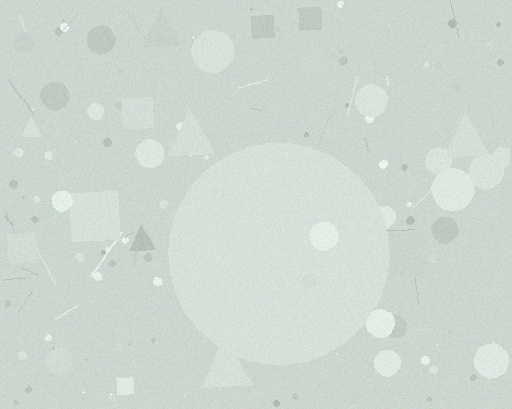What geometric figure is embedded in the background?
A circle is embedded in the background.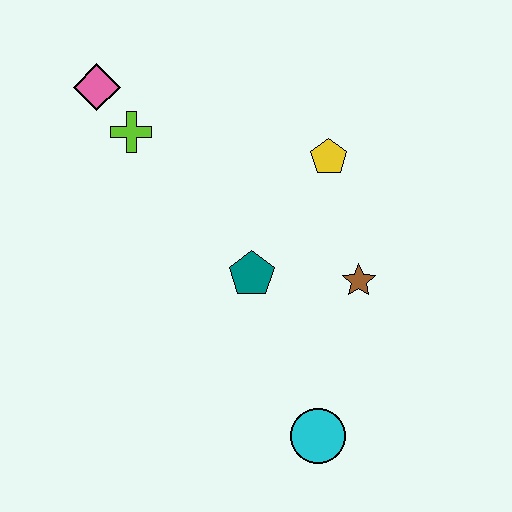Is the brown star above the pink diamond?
No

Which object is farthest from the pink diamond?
The cyan circle is farthest from the pink diamond.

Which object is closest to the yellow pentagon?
The brown star is closest to the yellow pentagon.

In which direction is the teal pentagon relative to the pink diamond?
The teal pentagon is below the pink diamond.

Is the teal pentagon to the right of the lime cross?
Yes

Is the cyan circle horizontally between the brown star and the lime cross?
Yes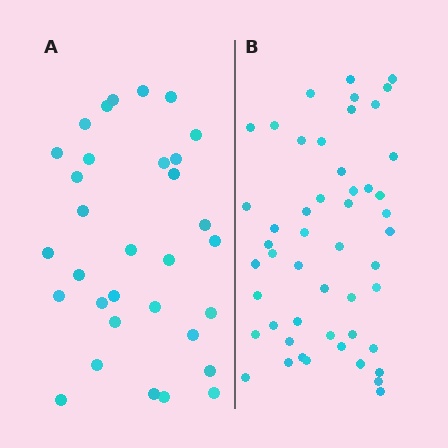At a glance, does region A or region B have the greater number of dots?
Region B (the right region) has more dots.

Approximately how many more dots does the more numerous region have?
Region B has approximately 20 more dots than region A.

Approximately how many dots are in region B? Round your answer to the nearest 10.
About 50 dots.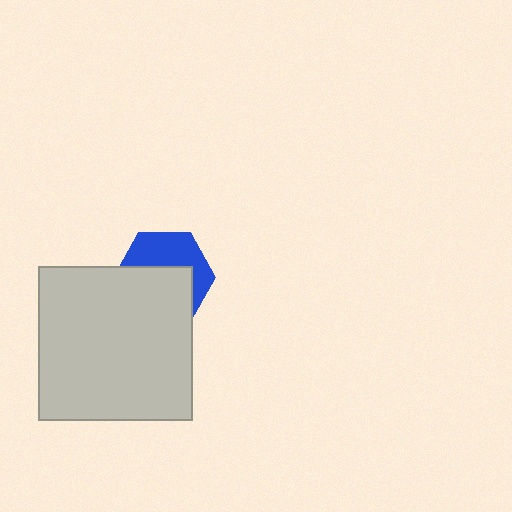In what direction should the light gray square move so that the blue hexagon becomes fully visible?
The light gray square should move down. That is the shortest direction to clear the overlap and leave the blue hexagon fully visible.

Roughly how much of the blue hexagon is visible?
A small part of it is visible (roughly 44%).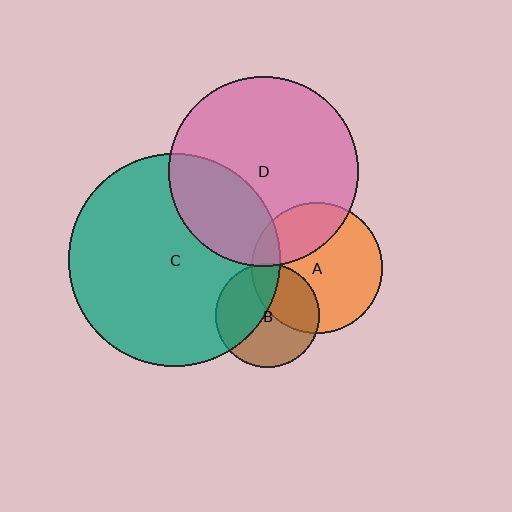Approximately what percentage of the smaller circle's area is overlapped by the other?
Approximately 5%.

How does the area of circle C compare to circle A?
Approximately 2.6 times.